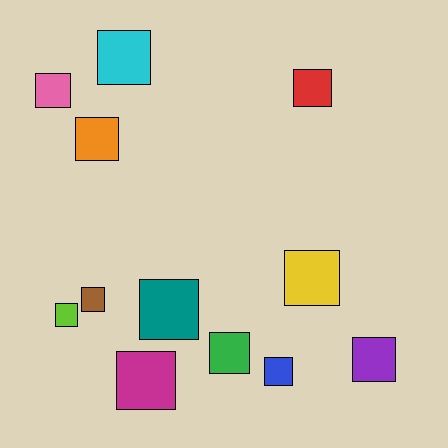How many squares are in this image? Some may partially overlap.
There are 12 squares.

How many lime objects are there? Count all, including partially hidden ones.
There is 1 lime object.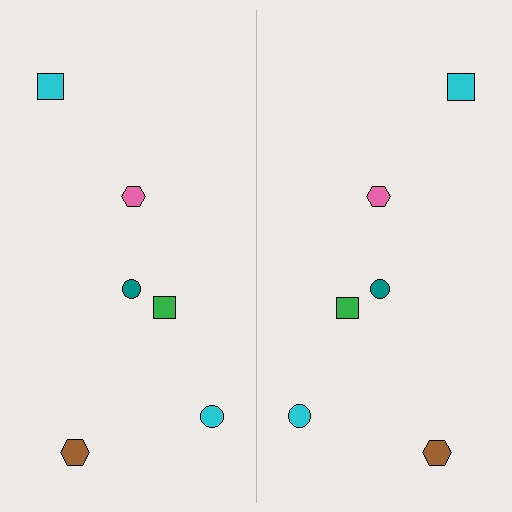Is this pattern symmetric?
Yes, this pattern has bilateral (reflection) symmetry.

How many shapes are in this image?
There are 12 shapes in this image.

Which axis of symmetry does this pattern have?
The pattern has a vertical axis of symmetry running through the center of the image.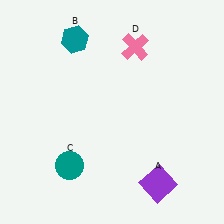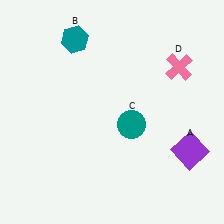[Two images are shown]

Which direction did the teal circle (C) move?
The teal circle (C) moved right.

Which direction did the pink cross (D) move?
The pink cross (D) moved right.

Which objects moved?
The objects that moved are: the purple square (A), the teal circle (C), the pink cross (D).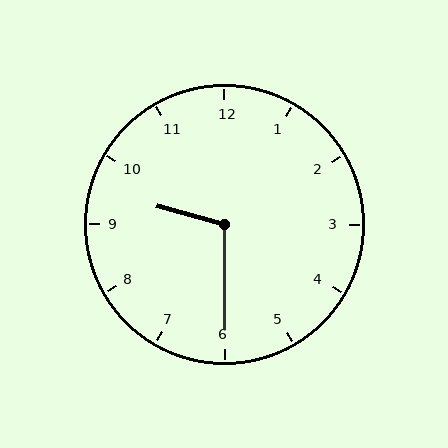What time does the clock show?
9:30.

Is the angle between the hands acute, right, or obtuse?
It is obtuse.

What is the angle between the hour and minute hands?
Approximately 105 degrees.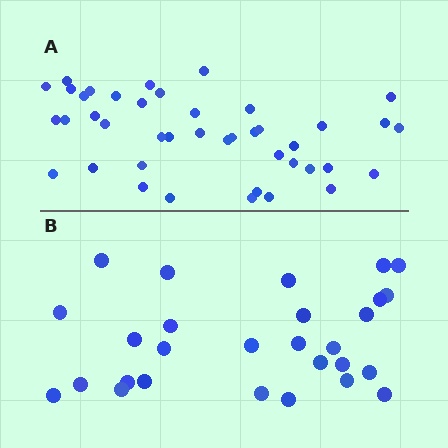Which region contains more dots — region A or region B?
Region A (the top region) has more dots.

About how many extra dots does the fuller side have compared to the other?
Region A has approximately 15 more dots than region B.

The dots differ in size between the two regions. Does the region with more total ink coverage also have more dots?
No. Region B has more total ink coverage because its dots are larger, but region A actually contains more individual dots. Total area can be misleading — the number of items is what matters here.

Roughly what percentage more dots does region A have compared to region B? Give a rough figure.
About 50% more.